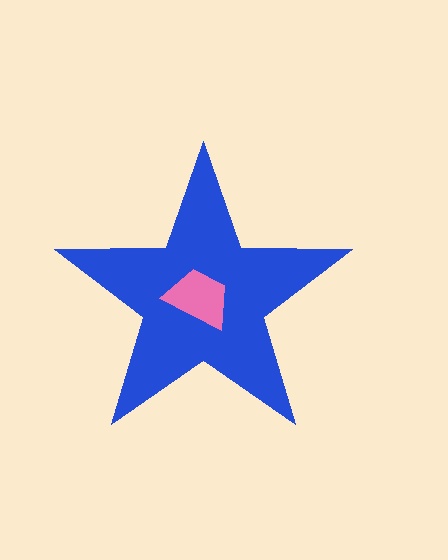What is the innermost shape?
The pink trapezoid.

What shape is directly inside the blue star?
The pink trapezoid.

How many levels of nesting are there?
2.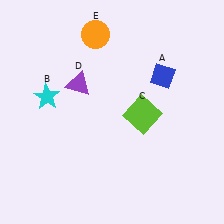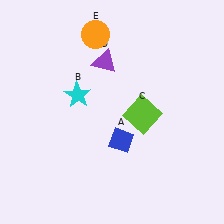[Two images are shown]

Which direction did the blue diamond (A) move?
The blue diamond (A) moved down.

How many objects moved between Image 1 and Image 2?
3 objects moved between the two images.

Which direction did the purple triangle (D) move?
The purple triangle (D) moved right.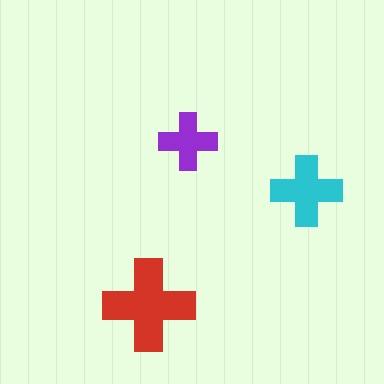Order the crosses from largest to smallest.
the red one, the cyan one, the purple one.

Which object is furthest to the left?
The red cross is leftmost.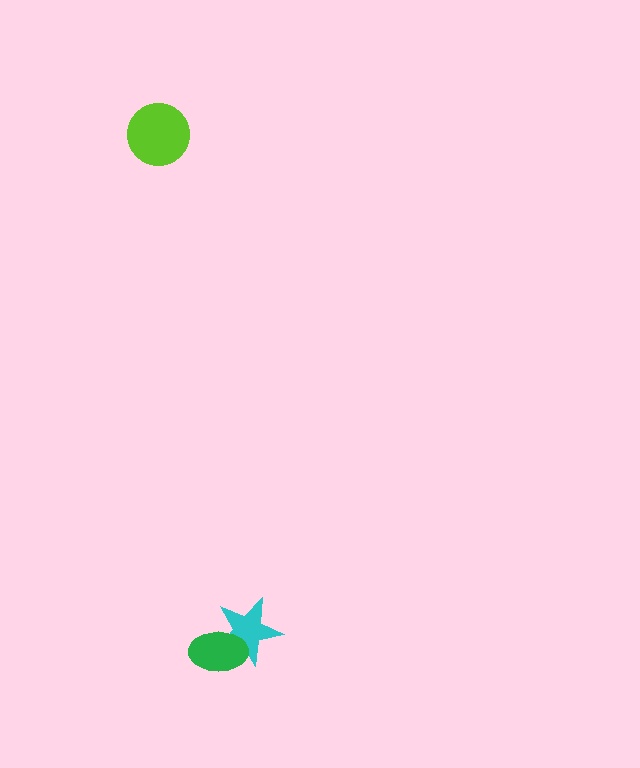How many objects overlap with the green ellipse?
1 object overlaps with the green ellipse.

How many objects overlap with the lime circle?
0 objects overlap with the lime circle.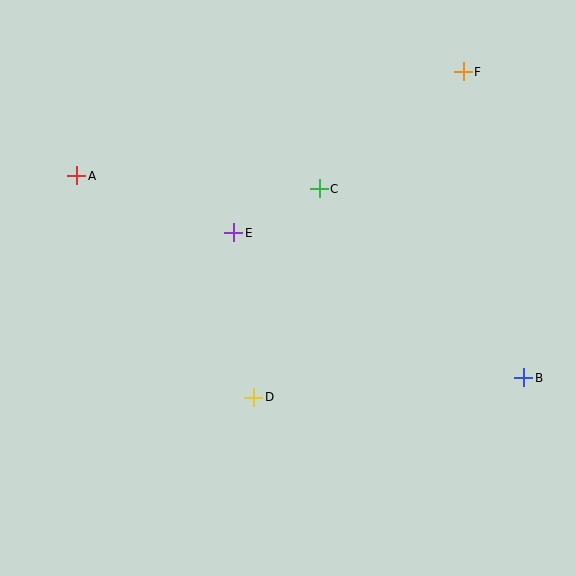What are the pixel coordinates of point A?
Point A is at (77, 176).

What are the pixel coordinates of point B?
Point B is at (524, 378).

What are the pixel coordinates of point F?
Point F is at (463, 72).